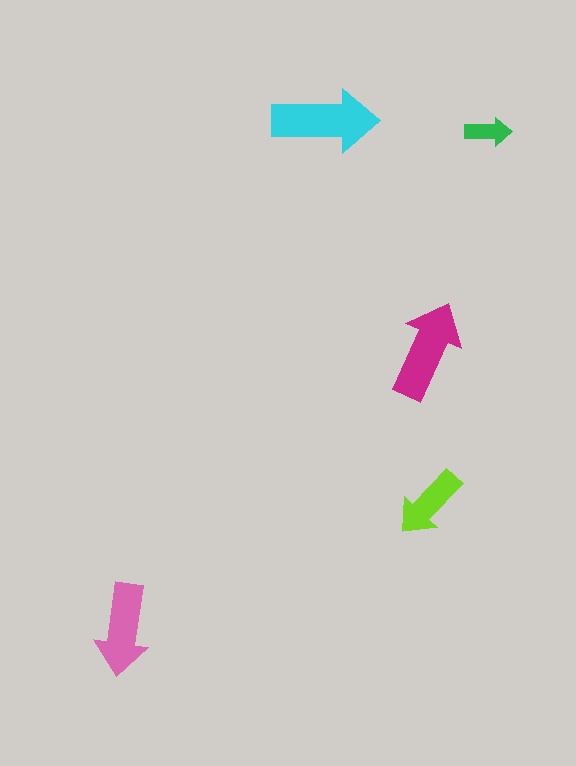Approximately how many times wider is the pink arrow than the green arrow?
About 2 times wider.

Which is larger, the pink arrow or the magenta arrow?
The magenta one.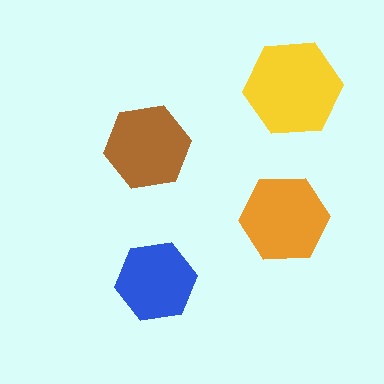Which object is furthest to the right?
The yellow hexagon is rightmost.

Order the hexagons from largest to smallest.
the yellow one, the orange one, the brown one, the blue one.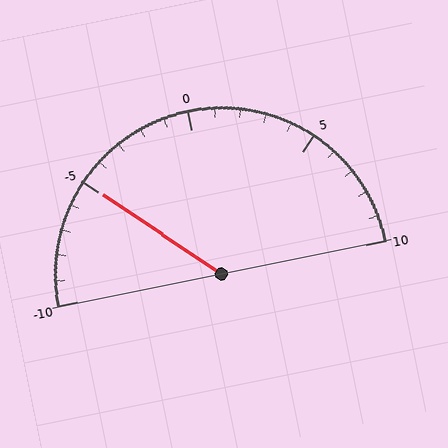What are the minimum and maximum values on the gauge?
The gauge ranges from -10 to 10.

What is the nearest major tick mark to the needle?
The nearest major tick mark is -5.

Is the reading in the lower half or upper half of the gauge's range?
The reading is in the lower half of the range (-10 to 10).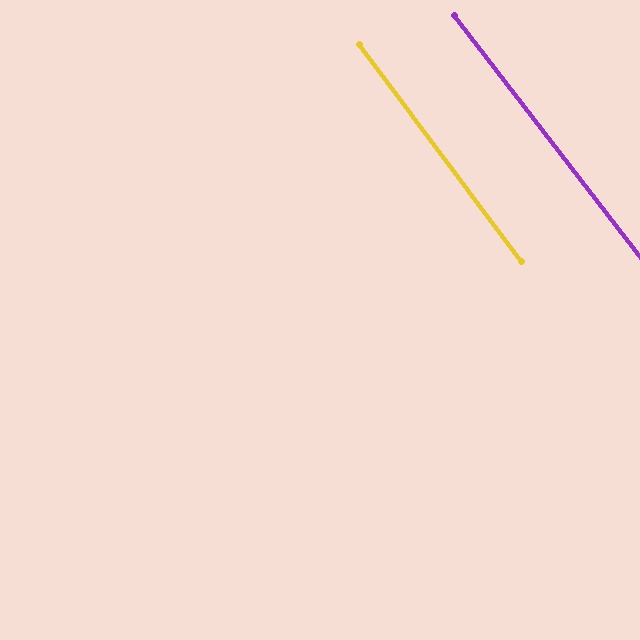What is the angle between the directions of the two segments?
Approximately 1 degree.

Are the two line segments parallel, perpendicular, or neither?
Parallel — their directions differ by only 0.9°.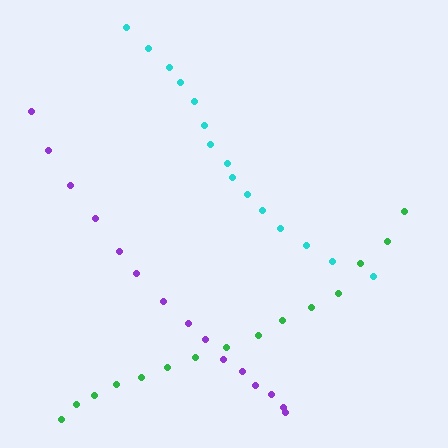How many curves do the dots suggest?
There are 3 distinct paths.